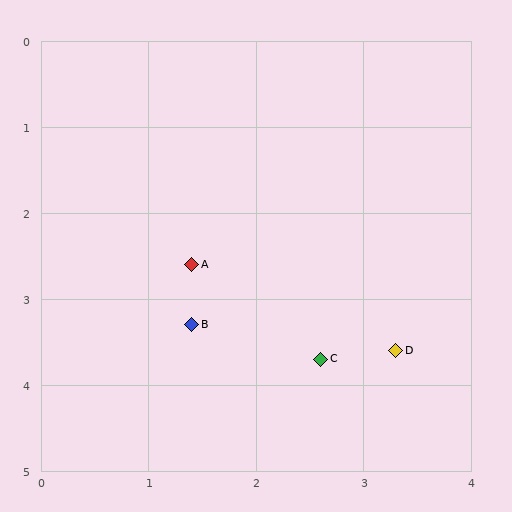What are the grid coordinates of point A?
Point A is at approximately (1.4, 2.6).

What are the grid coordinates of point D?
Point D is at approximately (3.3, 3.6).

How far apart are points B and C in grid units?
Points B and C are about 1.3 grid units apart.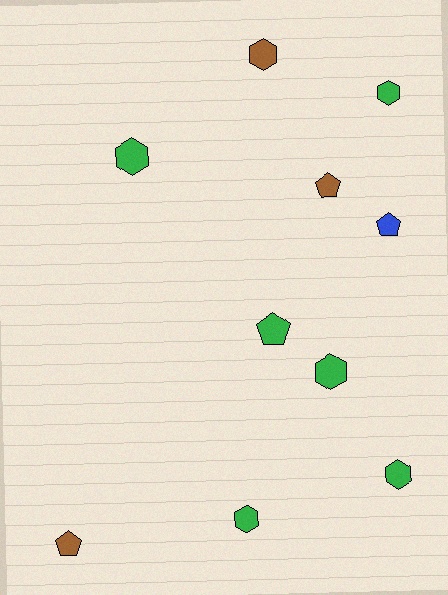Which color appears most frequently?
Green, with 6 objects.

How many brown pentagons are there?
There are 2 brown pentagons.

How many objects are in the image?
There are 10 objects.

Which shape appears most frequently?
Hexagon, with 6 objects.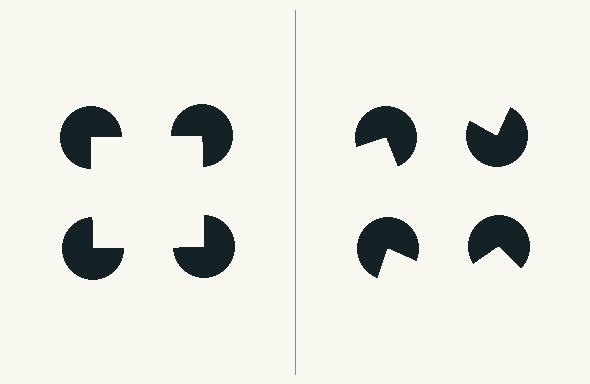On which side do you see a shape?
An illusory square appears on the left side. On the right side the wedge cuts are rotated, so no coherent shape forms.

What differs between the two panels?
The pac-man discs are positioned identically on both sides; only the wedge orientations differ. On the left they align to a square; on the right they are misaligned.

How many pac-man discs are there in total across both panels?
8 — 4 on each side.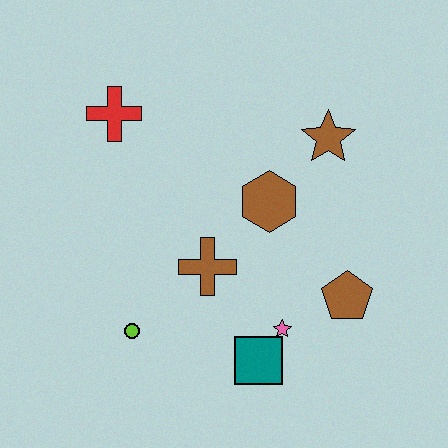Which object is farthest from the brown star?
The lime circle is farthest from the brown star.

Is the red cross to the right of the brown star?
No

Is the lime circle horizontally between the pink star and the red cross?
Yes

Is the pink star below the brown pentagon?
Yes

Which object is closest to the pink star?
The teal square is closest to the pink star.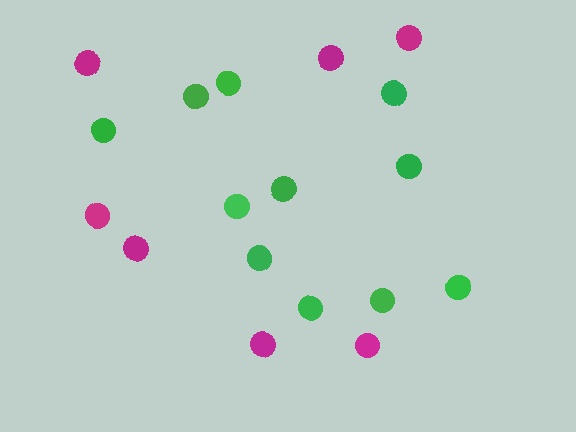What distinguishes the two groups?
There are 2 groups: one group of green circles (11) and one group of magenta circles (7).